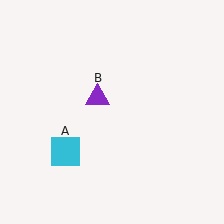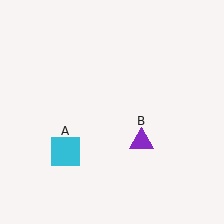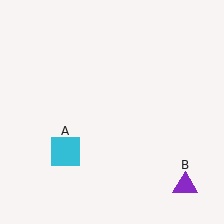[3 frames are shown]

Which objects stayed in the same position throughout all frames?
Cyan square (object A) remained stationary.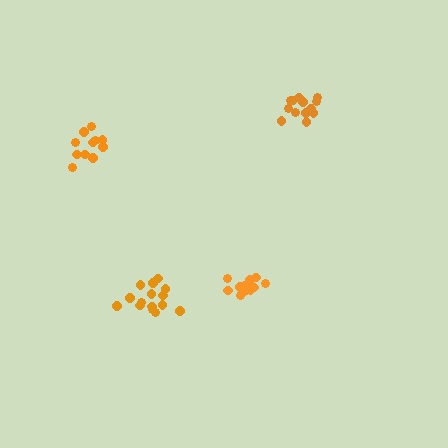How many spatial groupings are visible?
There are 4 spatial groupings.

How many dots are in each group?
Group 1: 13 dots, Group 2: 15 dots, Group 3: 11 dots, Group 4: 11 dots (50 total).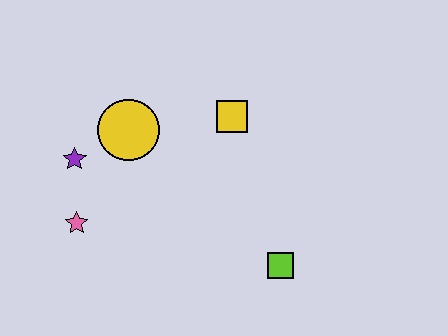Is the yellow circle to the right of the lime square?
No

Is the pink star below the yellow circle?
Yes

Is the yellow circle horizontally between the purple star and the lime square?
Yes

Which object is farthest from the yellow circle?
The lime square is farthest from the yellow circle.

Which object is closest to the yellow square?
The yellow circle is closest to the yellow square.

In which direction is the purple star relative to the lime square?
The purple star is to the left of the lime square.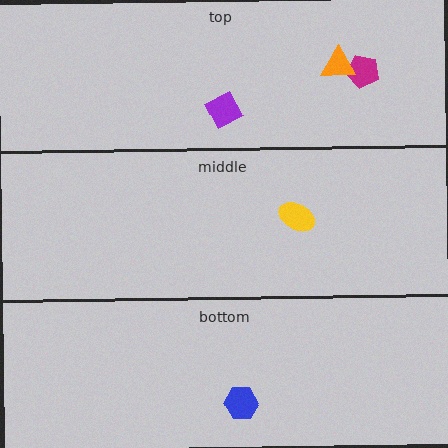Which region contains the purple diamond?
The top region.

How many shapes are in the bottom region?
1.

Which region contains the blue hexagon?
The bottom region.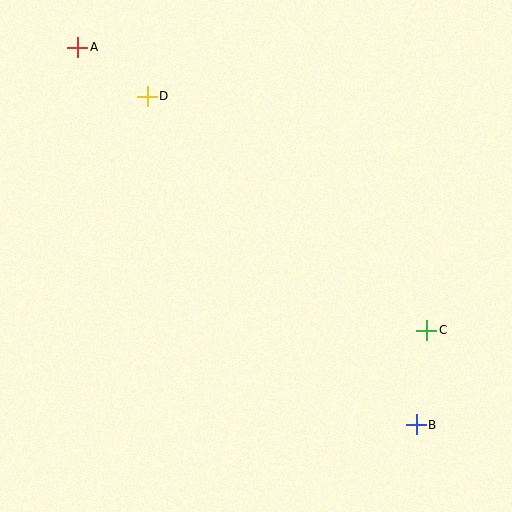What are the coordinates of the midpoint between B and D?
The midpoint between B and D is at (282, 260).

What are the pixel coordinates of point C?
Point C is at (427, 330).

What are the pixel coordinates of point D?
Point D is at (147, 96).